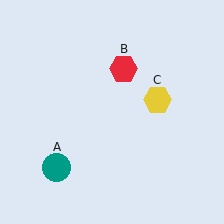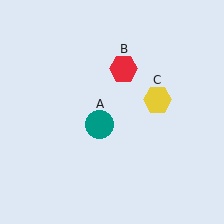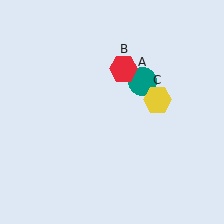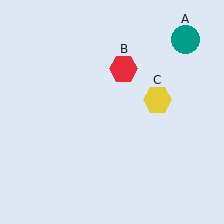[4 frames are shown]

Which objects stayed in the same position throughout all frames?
Red hexagon (object B) and yellow hexagon (object C) remained stationary.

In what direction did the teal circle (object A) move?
The teal circle (object A) moved up and to the right.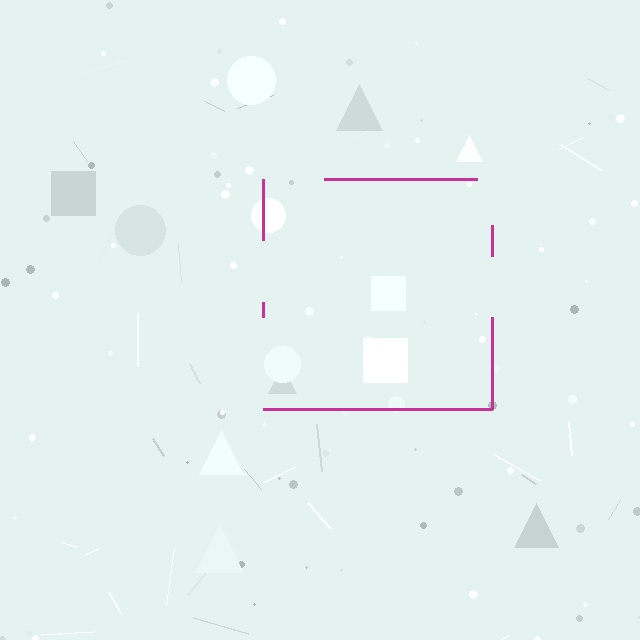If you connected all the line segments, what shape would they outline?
They would outline a square.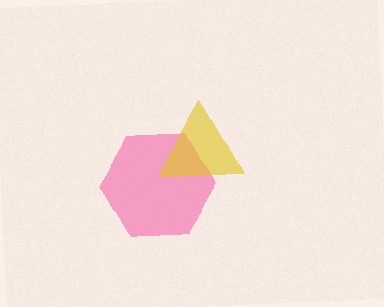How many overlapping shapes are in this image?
There are 2 overlapping shapes in the image.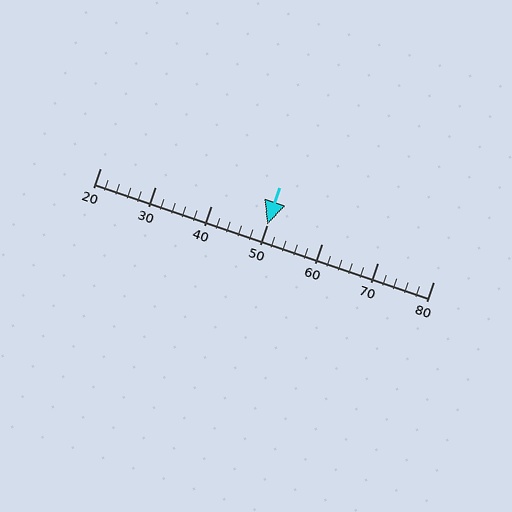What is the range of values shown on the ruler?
The ruler shows values from 20 to 80.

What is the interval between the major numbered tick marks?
The major tick marks are spaced 10 units apart.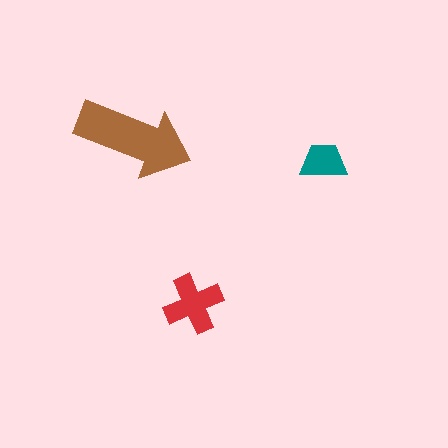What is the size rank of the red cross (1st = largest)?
2nd.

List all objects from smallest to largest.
The teal trapezoid, the red cross, the brown arrow.